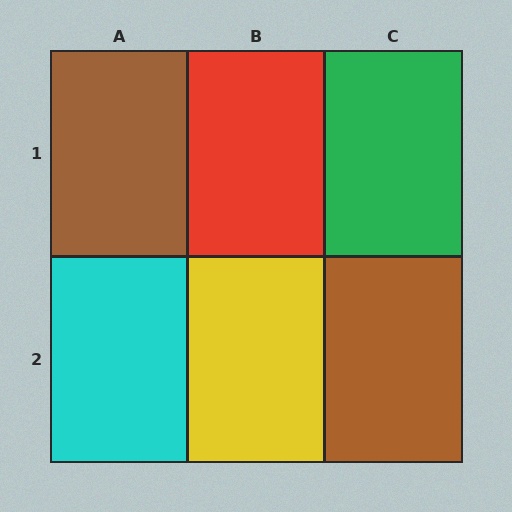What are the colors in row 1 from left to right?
Brown, red, green.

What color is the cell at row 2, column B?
Yellow.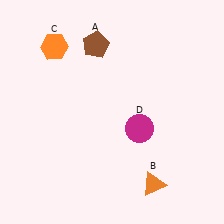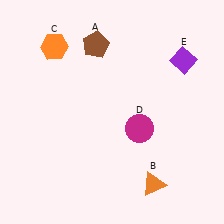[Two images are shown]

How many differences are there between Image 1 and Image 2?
There is 1 difference between the two images.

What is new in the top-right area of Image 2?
A purple diamond (E) was added in the top-right area of Image 2.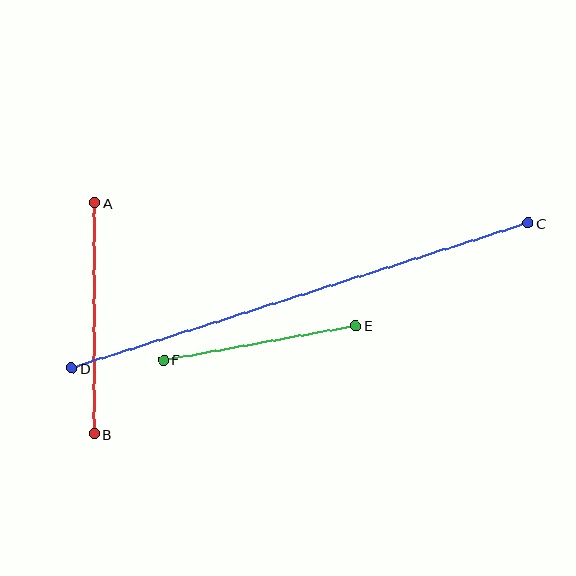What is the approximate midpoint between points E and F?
The midpoint is at approximately (259, 343) pixels.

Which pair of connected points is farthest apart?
Points C and D are farthest apart.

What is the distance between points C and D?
The distance is approximately 479 pixels.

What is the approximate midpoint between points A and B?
The midpoint is at approximately (94, 319) pixels.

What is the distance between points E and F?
The distance is approximately 195 pixels.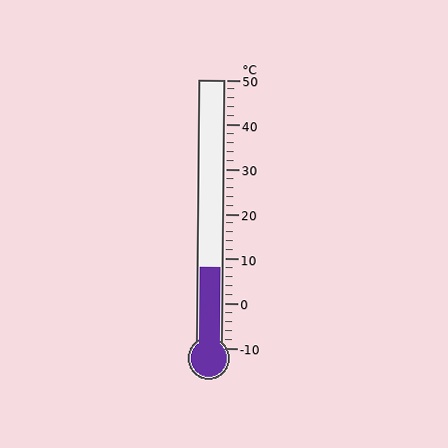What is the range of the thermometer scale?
The thermometer scale ranges from -10°C to 50°C.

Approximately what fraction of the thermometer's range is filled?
The thermometer is filled to approximately 30% of its range.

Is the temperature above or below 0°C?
The temperature is above 0°C.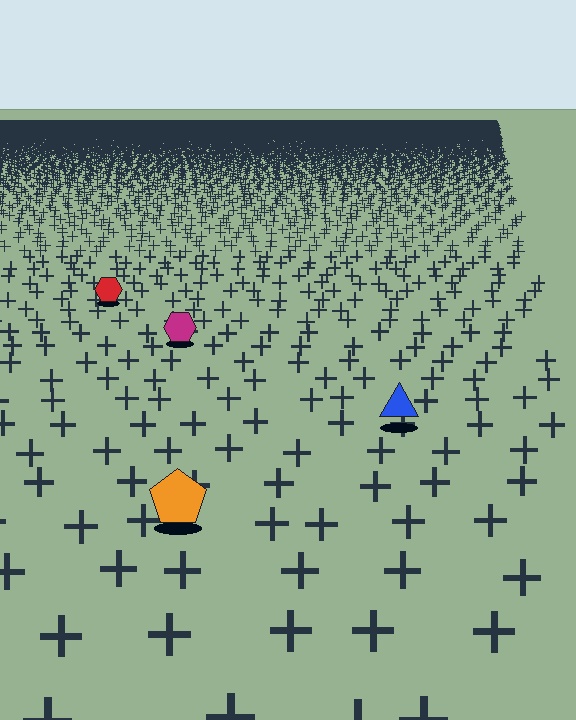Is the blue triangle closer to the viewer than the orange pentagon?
No. The orange pentagon is closer — you can tell from the texture gradient: the ground texture is coarser near it.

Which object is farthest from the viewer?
The red hexagon is farthest from the viewer. It appears smaller and the ground texture around it is denser.